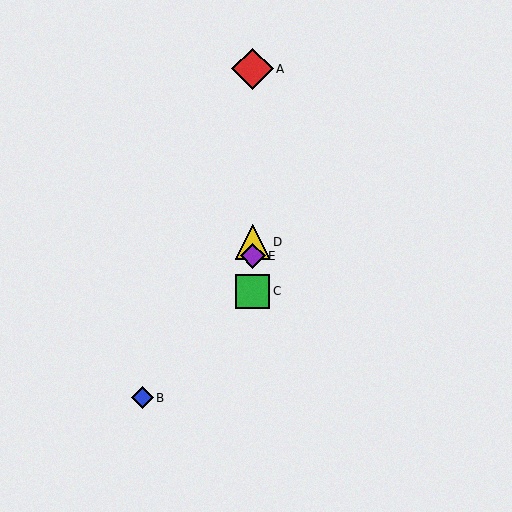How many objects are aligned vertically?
4 objects (A, C, D, E) are aligned vertically.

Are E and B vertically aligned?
No, E is at x≈253 and B is at x≈143.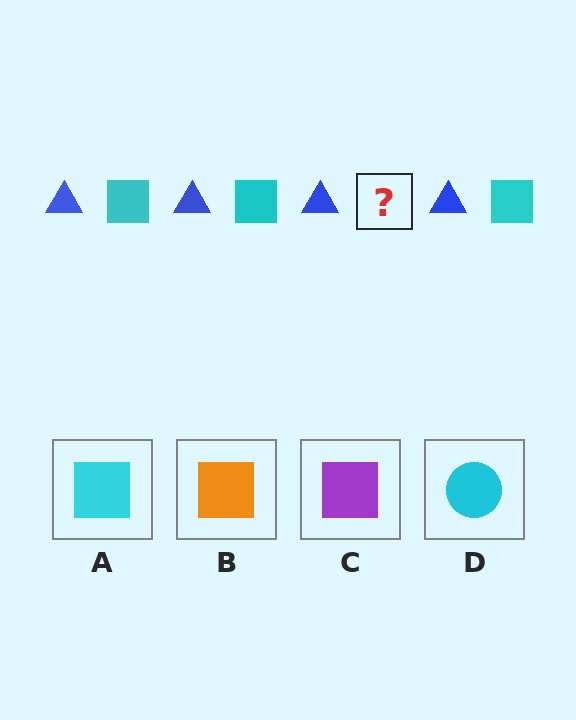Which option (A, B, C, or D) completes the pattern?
A.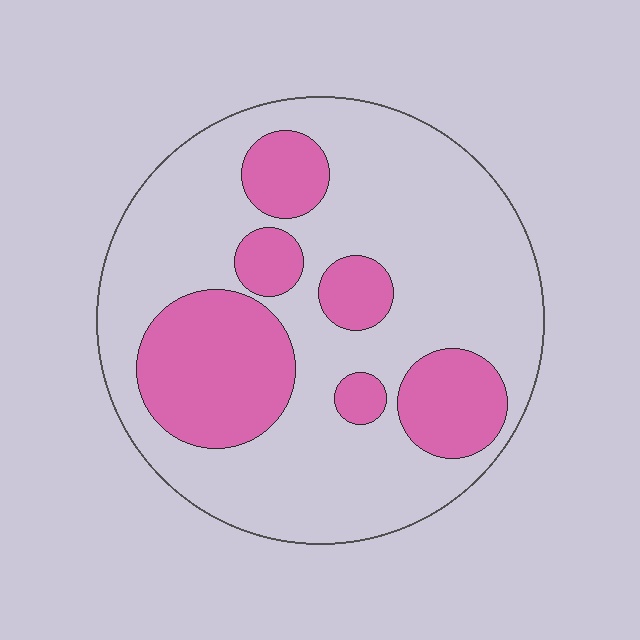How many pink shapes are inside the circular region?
6.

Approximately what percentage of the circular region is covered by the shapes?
Approximately 30%.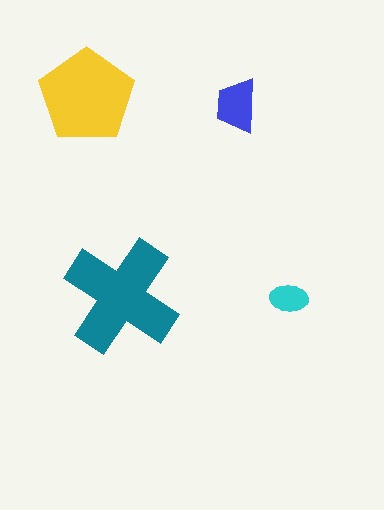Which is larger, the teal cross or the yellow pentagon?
The teal cross.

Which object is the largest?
The teal cross.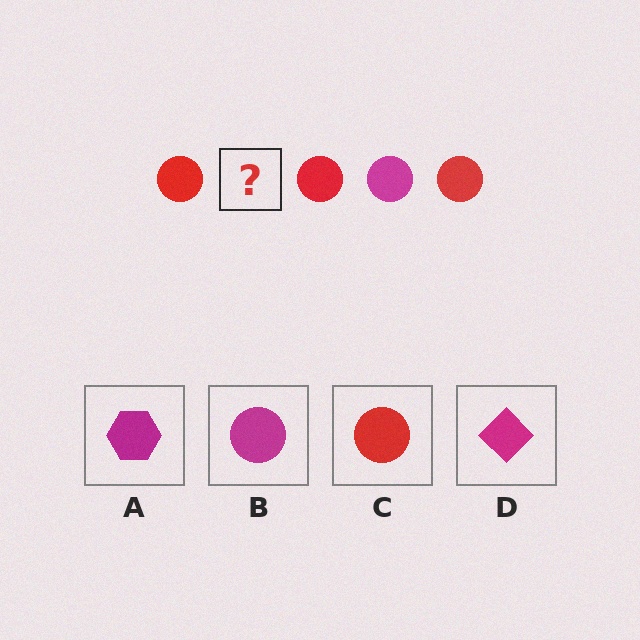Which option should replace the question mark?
Option B.